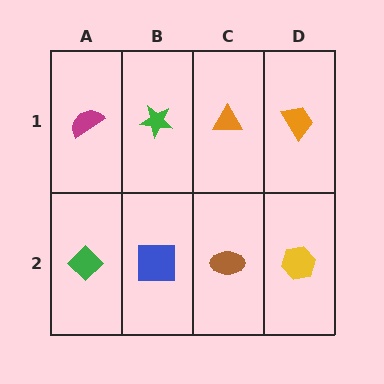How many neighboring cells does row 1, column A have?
2.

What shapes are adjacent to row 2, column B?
A green star (row 1, column B), a green diamond (row 2, column A), a brown ellipse (row 2, column C).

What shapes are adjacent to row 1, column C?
A brown ellipse (row 2, column C), a green star (row 1, column B), an orange trapezoid (row 1, column D).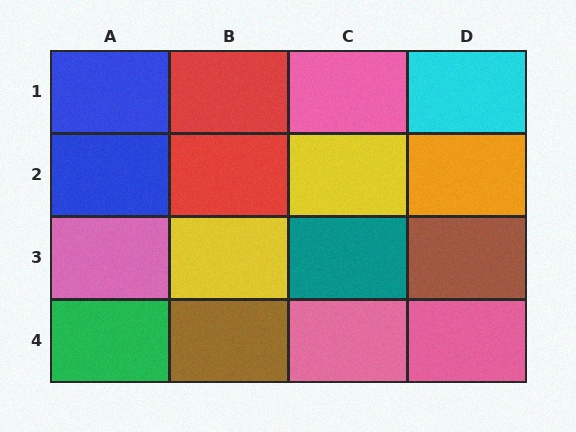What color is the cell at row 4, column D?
Pink.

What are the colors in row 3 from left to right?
Pink, yellow, teal, brown.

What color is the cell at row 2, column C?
Yellow.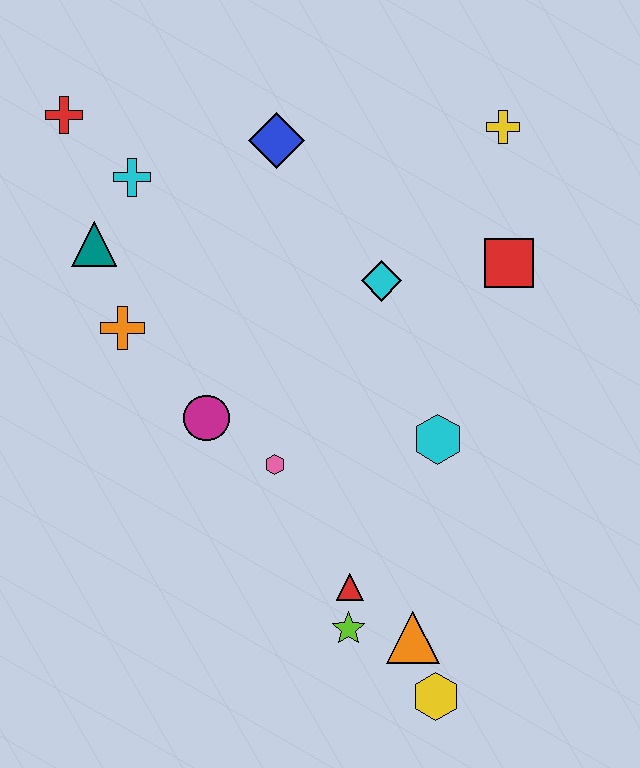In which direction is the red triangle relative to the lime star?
The red triangle is above the lime star.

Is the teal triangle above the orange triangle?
Yes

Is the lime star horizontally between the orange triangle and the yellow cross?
No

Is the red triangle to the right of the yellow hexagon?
No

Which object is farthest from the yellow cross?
The yellow hexagon is farthest from the yellow cross.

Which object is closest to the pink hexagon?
The magenta circle is closest to the pink hexagon.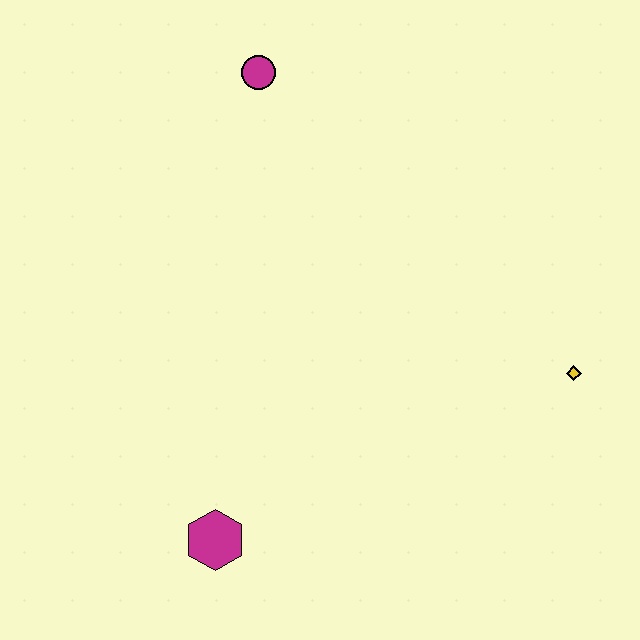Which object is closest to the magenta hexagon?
The yellow diamond is closest to the magenta hexagon.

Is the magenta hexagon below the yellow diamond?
Yes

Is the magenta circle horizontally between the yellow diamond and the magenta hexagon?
Yes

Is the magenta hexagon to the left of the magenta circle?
Yes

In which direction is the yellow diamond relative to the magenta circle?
The yellow diamond is to the right of the magenta circle.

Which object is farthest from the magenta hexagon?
The magenta circle is farthest from the magenta hexagon.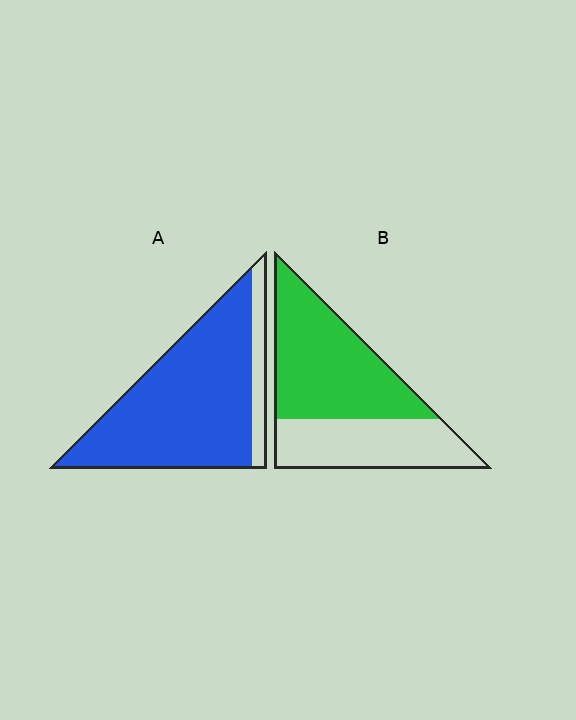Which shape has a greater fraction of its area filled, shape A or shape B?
Shape A.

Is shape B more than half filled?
Yes.